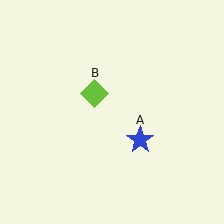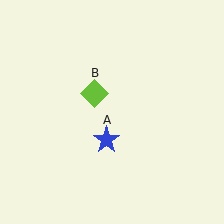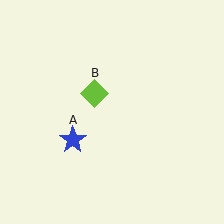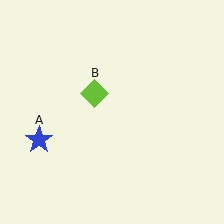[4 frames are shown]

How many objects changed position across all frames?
1 object changed position: blue star (object A).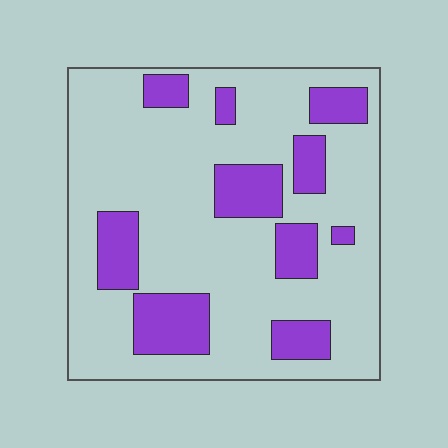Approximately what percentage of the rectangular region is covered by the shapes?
Approximately 25%.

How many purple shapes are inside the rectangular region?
10.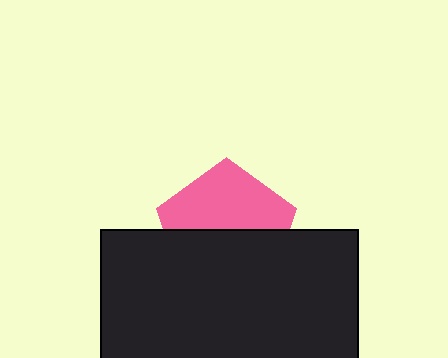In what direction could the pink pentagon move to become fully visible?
The pink pentagon could move up. That would shift it out from behind the black rectangle entirely.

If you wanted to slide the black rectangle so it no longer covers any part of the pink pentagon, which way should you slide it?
Slide it down — that is the most direct way to separate the two shapes.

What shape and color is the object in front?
The object in front is a black rectangle.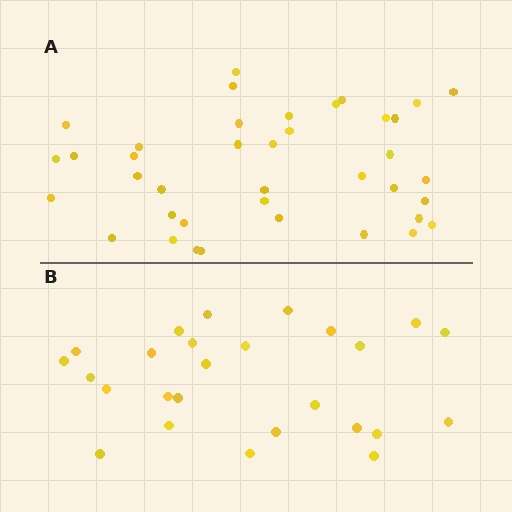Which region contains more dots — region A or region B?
Region A (the top region) has more dots.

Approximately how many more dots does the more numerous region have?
Region A has approximately 15 more dots than region B.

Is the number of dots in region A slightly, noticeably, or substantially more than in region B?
Region A has substantially more. The ratio is roughly 1.5 to 1.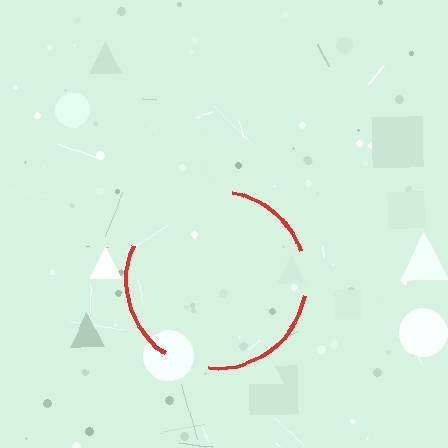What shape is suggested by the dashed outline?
The dashed outline suggests a circle.